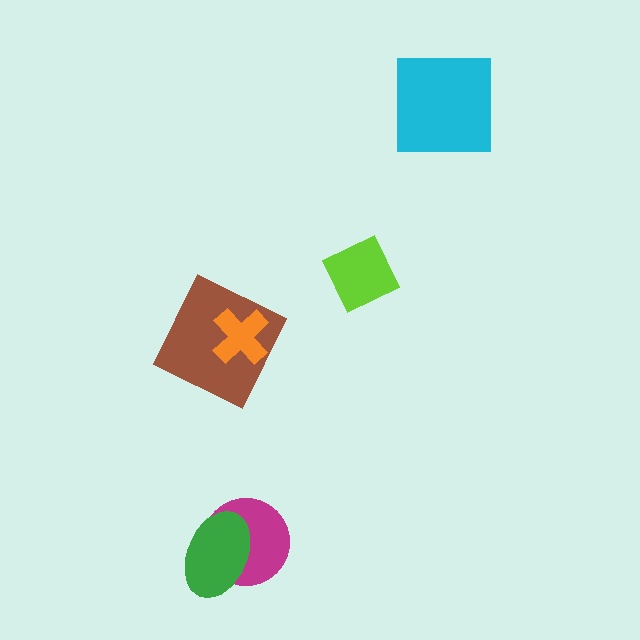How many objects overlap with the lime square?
0 objects overlap with the lime square.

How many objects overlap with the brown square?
1 object overlaps with the brown square.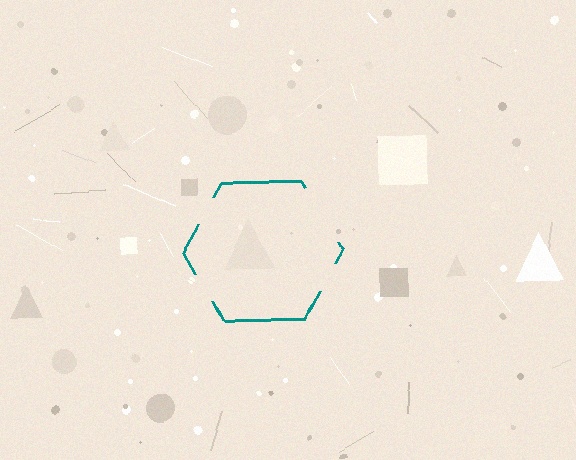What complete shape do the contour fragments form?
The contour fragments form a hexagon.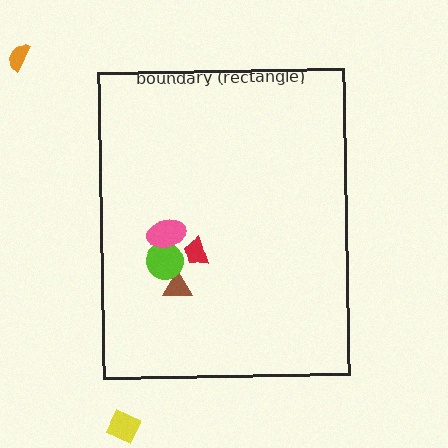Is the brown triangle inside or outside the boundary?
Inside.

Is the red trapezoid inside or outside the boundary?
Inside.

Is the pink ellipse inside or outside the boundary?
Inside.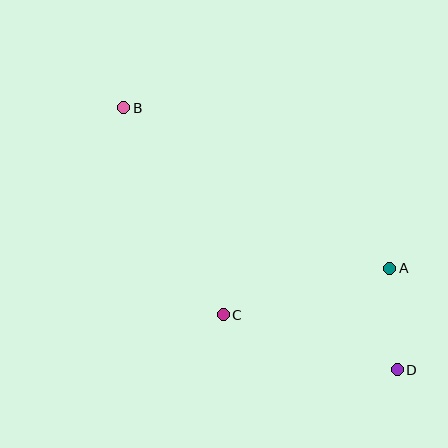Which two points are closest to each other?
Points A and D are closest to each other.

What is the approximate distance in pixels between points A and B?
The distance between A and B is approximately 311 pixels.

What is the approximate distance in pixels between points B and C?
The distance between B and C is approximately 229 pixels.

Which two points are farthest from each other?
Points B and D are farthest from each other.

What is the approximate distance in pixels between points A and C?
The distance between A and C is approximately 173 pixels.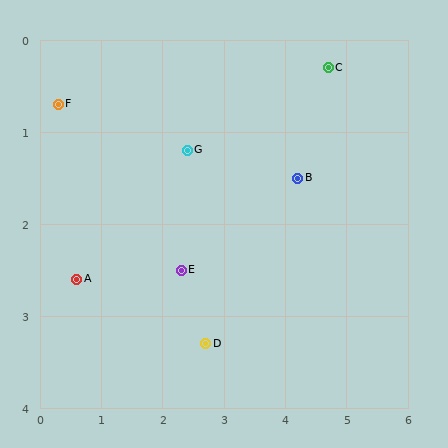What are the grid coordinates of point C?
Point C is at approximately (4.7, 0.3).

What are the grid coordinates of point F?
Point F is at approximately (0.3, 0.7).